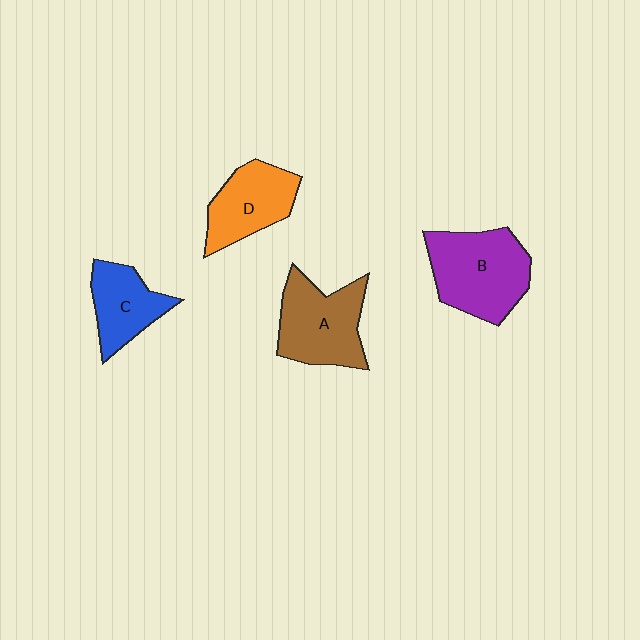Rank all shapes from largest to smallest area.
From largest to smallest: B (purple), A (brown), D (orange), C (blue).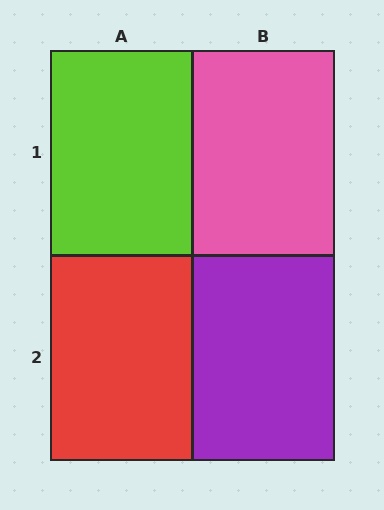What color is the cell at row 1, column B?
Pink.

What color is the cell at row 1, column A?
Lime.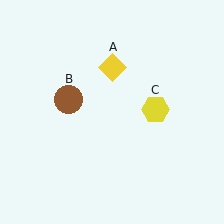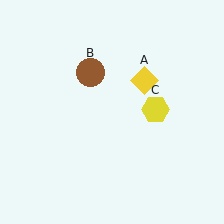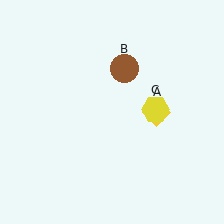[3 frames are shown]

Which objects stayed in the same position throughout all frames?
Yellow hexagon (object C) remained stationary.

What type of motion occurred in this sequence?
The yellow diamond (object A), brown circle (object B) rotated clockwise around the center of the scene.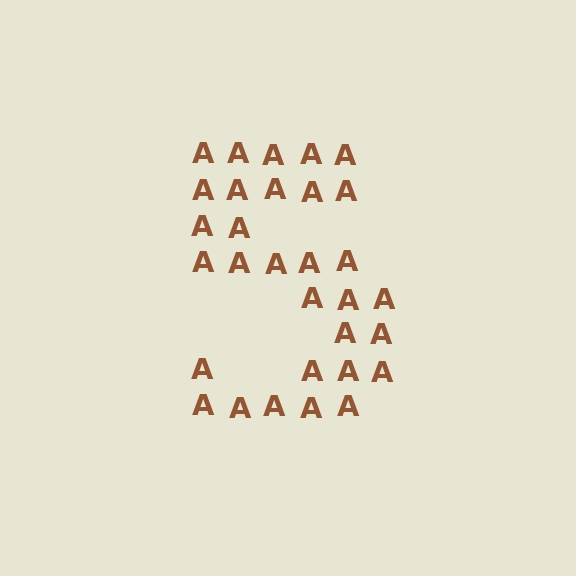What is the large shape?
The large shape is the digit 5.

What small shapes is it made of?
It is made of small letter A's.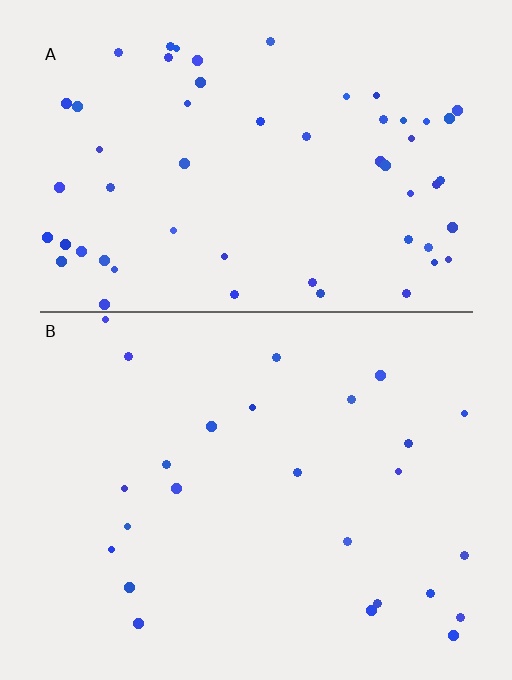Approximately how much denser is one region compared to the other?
Approximately 2.3× — region A over region B.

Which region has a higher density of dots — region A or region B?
A (the top).